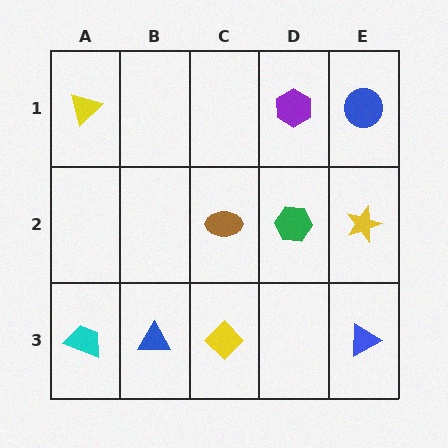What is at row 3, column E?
A blue triangle.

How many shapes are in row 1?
3 shapes.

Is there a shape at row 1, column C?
No, that cell is empty.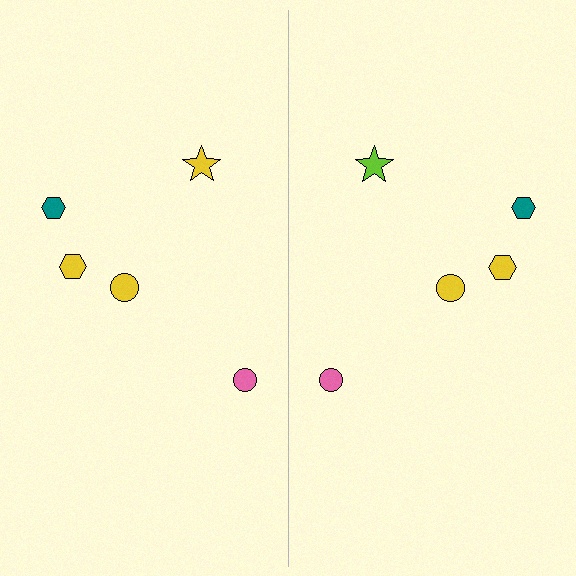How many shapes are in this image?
There are 10 shapes in this image.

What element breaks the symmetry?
The lime star on the right side breaks the symmetry — its mirror counterpart is yellow.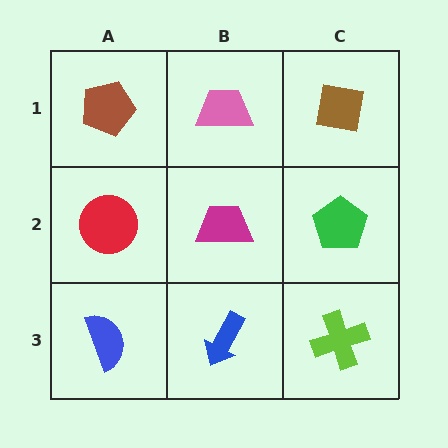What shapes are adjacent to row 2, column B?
A pink trapezoid (row 1, column B), a blue arrow (row 3, column B), a red circle (row 2, column A), a green pentagon (row 2, column C).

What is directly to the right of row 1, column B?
A brown square.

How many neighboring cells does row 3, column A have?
2.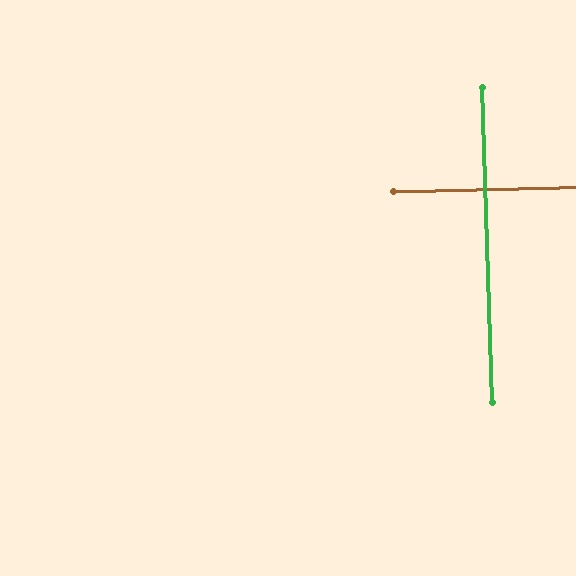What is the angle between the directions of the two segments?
Approximately 90 degrees.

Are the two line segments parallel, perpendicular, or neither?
Perpendicular — they meet at approximately 90°.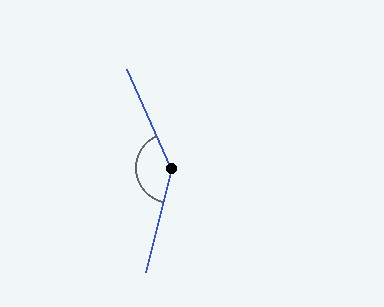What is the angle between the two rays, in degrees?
Approximately 142 degrees.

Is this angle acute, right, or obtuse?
It is obtuse.